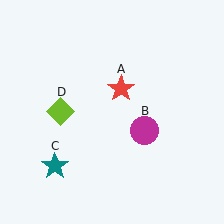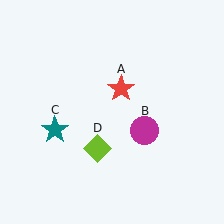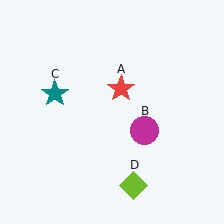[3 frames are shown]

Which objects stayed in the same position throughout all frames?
Red star (object A) and magenta circle (object B) remained stationary.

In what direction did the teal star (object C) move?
The teal star (object C) moved up.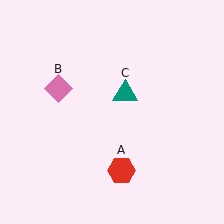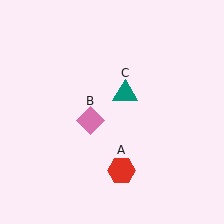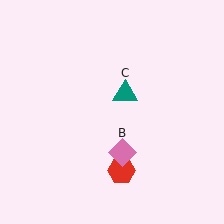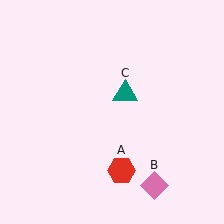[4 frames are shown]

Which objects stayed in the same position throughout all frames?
Red hexagon (object A) and teal triangle (object C) remained stationary.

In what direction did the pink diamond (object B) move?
The pink diamond (object B) moved down and to the right.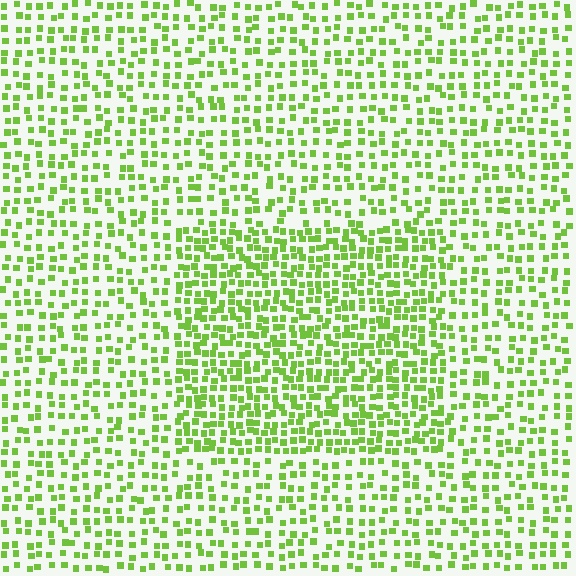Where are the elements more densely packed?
The elements are more densely packed inside the rectangle boundary.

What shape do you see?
I see a rectangle.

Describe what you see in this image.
The image contains small lime elements arranged at two different densities. A rectangle-shaped region is visible where the elements are more densely packed than the surrounding area.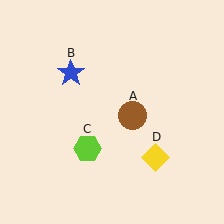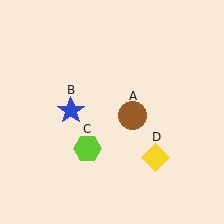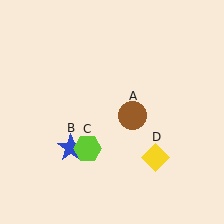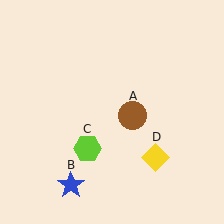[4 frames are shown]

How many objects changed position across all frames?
1 object changed position: blue star (object B).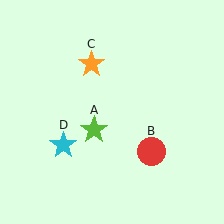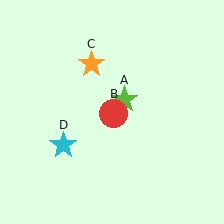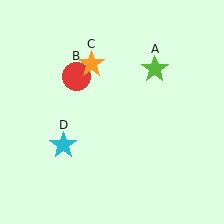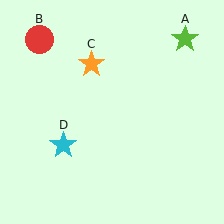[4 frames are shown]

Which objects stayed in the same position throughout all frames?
Orange star (object C) and cyan star (object D) remained stationary.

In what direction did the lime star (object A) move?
The lime star (object A) moved up and to the right.